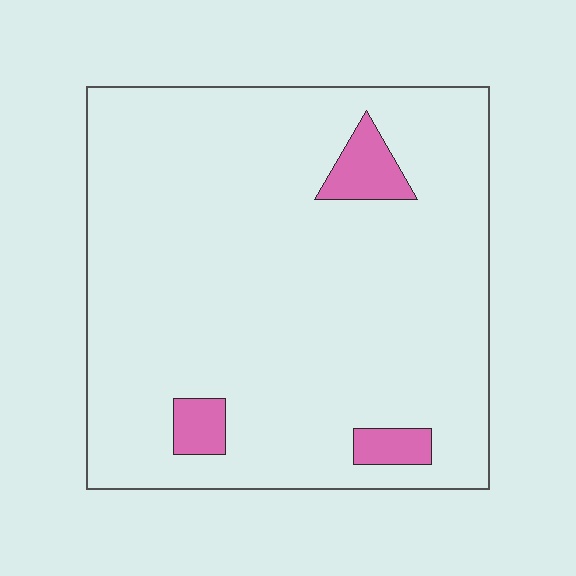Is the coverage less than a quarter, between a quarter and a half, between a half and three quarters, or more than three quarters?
Less than a quarter.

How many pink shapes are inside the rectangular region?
3.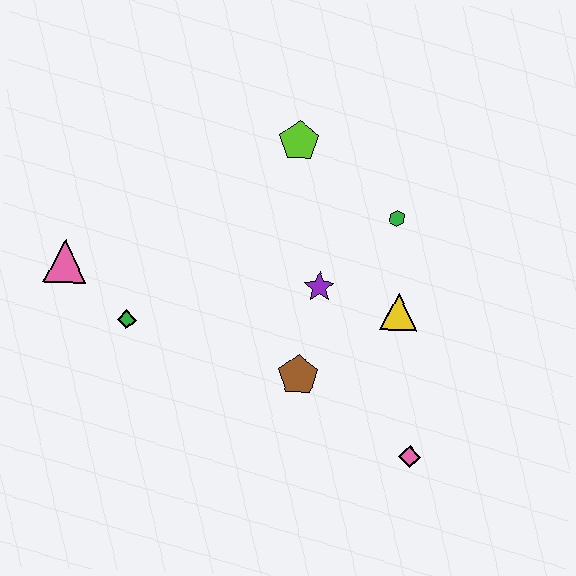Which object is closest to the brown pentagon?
The purple star is closest to the brown pentagon.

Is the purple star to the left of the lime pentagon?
No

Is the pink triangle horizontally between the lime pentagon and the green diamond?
No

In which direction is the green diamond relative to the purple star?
The green diamond is to the left of the purple star.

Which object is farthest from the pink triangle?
The pink diamond is farthest from the pink triangle.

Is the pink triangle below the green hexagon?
Yes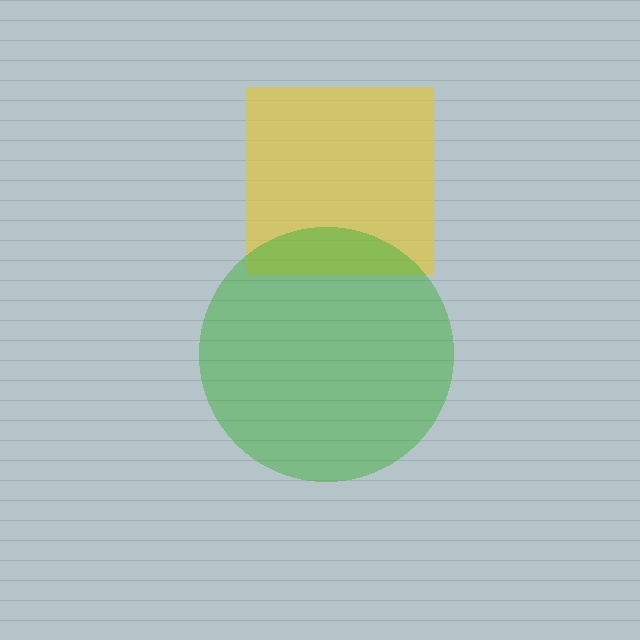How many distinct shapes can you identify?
There are 2 distinct shapes: a yellow square, a green circle.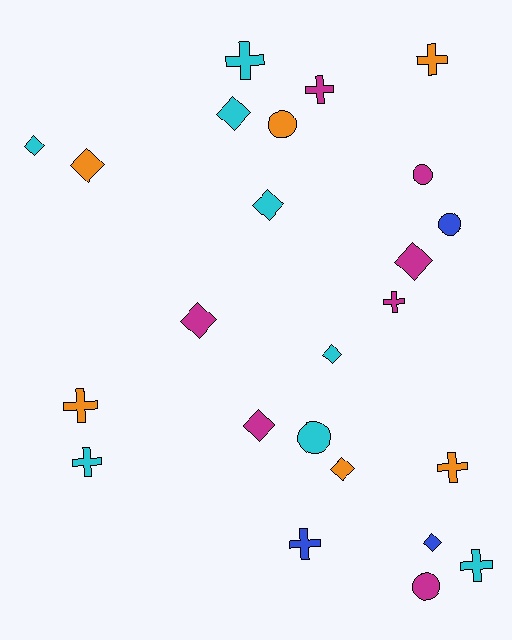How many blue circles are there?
There is 1 blue circle.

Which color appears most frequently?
Cyan, with 8 objects.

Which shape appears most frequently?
Diamond, with 10 objects.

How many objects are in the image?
There are 24 objects.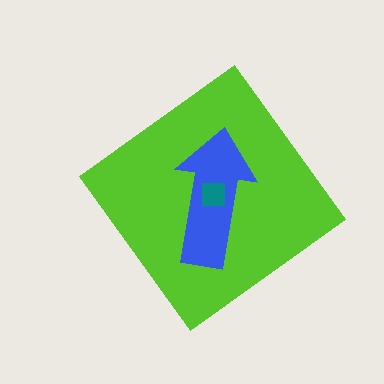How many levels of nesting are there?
3.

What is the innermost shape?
The teal square.